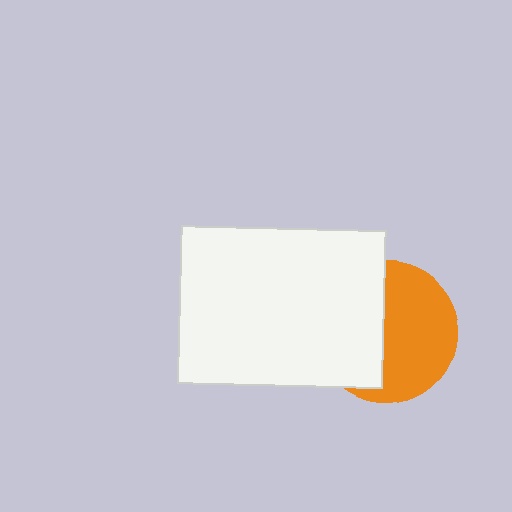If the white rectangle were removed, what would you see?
You would see the complete orange circle.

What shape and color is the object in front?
The object in front is a white rectangle.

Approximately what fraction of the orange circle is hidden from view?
Roughly 45% of the orange circle is hidden behind the white rectangle.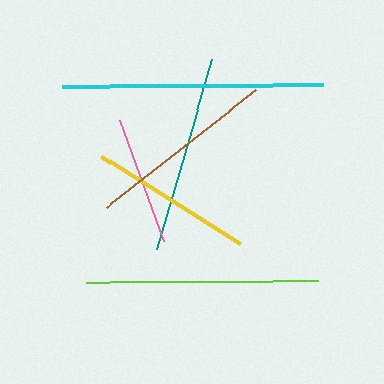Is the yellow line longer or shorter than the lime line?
The lime line is longer than the yellow line.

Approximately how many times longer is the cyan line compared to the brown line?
The cyan line is approximately 1.4 times the length of the brown line.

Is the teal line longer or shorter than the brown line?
The teal line is longer than the brown line.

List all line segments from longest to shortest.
From longest to shortest: cyan, lime, teal, brown, yellow, pink.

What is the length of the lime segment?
The lime segment is approximately 232 pixels long.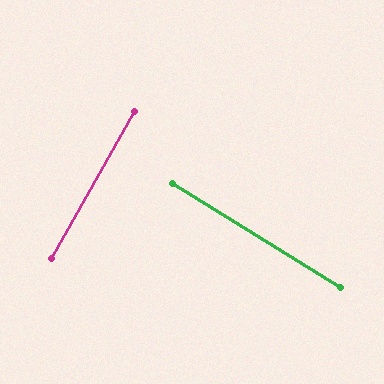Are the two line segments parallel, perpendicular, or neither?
Perpendicular — they meet at approximately 88°.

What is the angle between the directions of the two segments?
Approximately 88 degrees.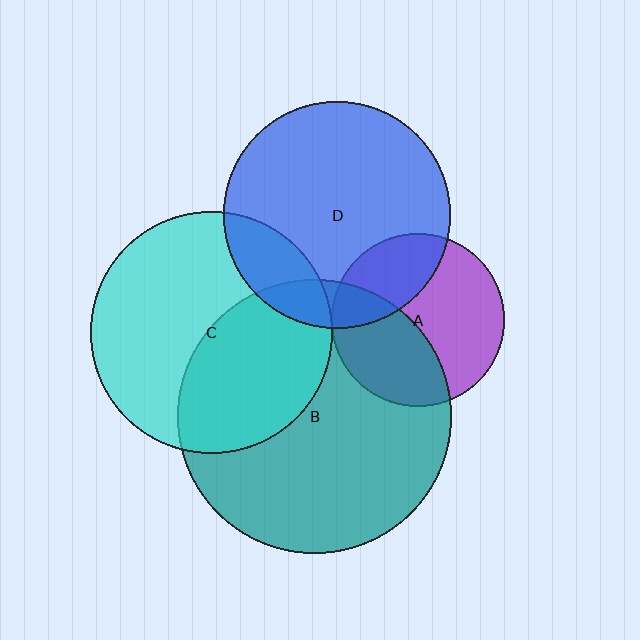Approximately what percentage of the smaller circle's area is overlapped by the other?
Approximately 15%.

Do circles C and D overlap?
Yes.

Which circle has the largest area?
Circle B (teal).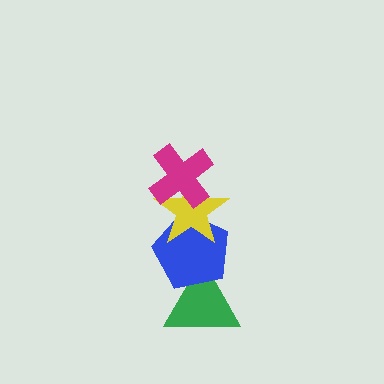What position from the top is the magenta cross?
The magenta cross is 1st from the top.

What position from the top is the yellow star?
The yellow star is 2nd from the top.